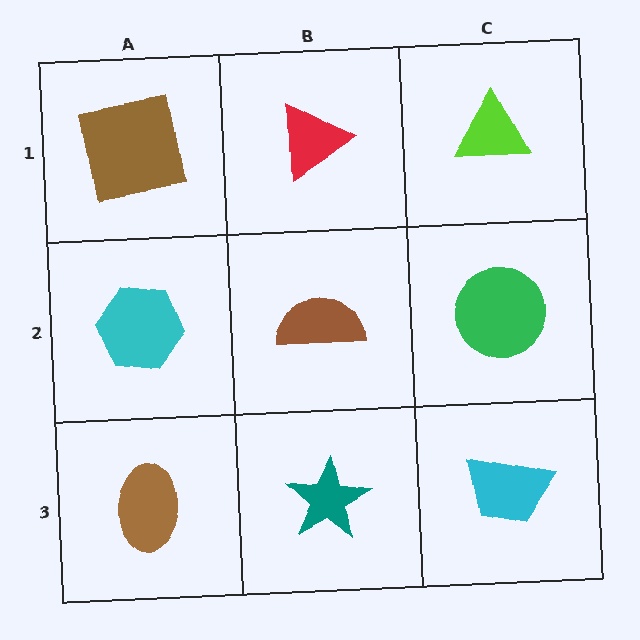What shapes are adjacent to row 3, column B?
A brown semicircle (row 2, column B), a brown ellipse (row 3, column A), a cyan trapezoid (row 3, column C).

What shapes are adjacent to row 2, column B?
A red triangle (row 1, column B), a teal star (row 3, column B), a cyan hexagon (row 2, column A), a green circle (row 2, column C).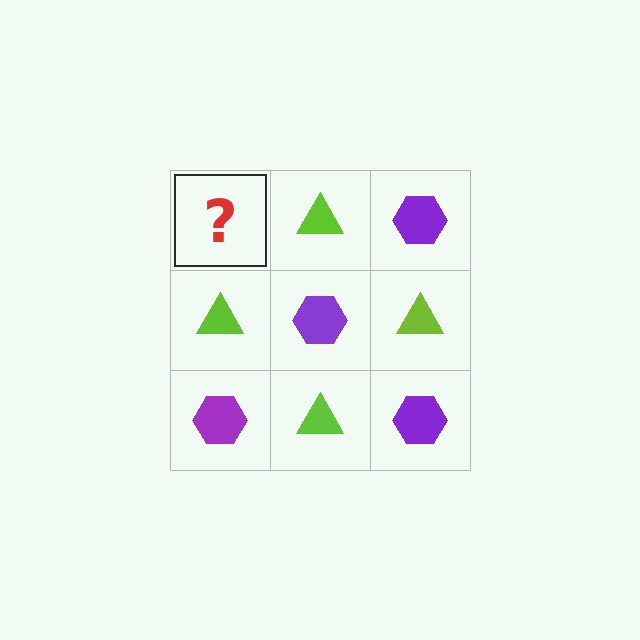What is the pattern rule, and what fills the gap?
The rule is that it alternates purple hexagon and lime triangle in a checkerboard pattern. The gap should be filled with a purple hexagon.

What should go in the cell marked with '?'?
The missing cell should contain a purple hexagon.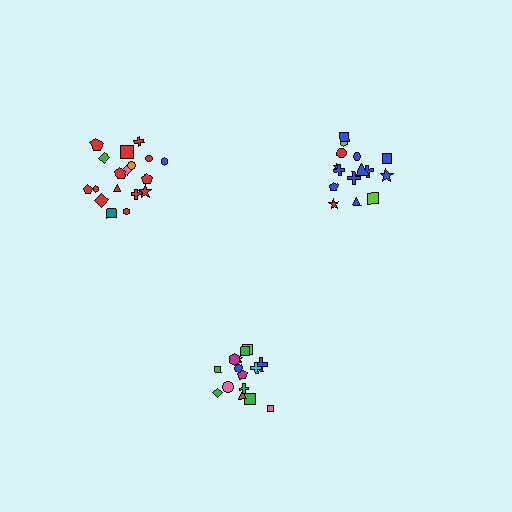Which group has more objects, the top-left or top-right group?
The top-left group.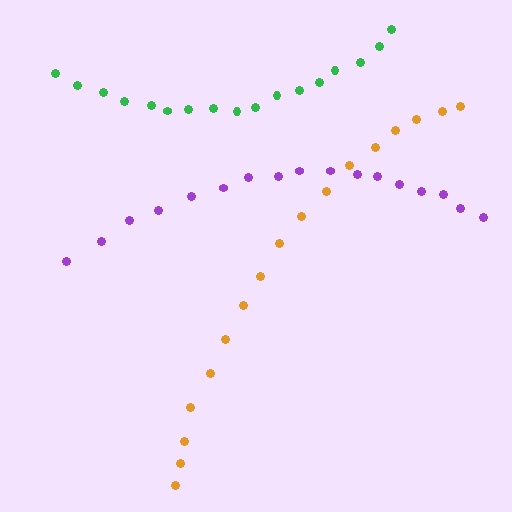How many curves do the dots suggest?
There are 3 distinct paths.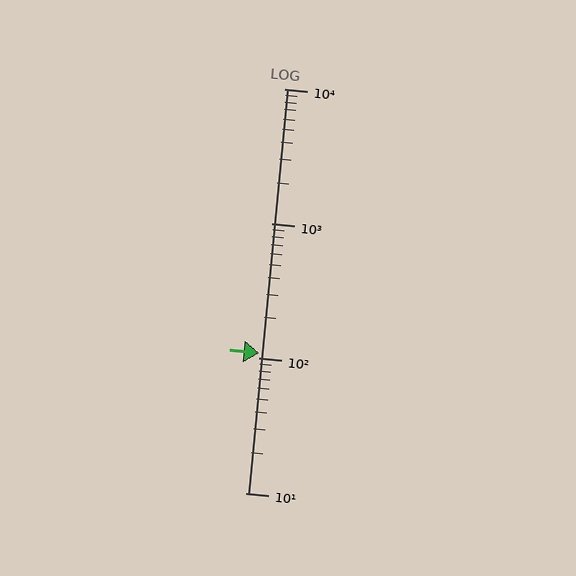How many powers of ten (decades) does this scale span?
The scale spans 3 decades, from 10 to 10000.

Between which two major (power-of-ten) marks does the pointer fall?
The pointer is between 100 and 1000.